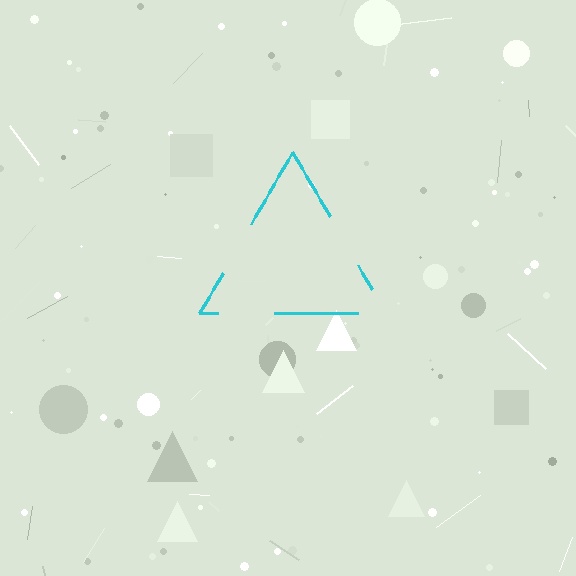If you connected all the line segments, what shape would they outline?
They would outline a triangle.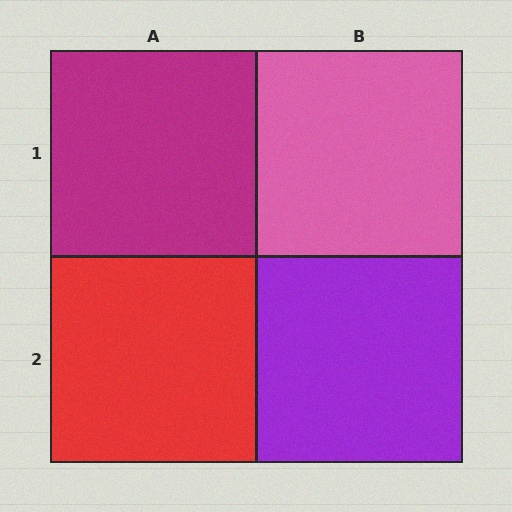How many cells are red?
1 cell is red.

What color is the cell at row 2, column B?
Purple.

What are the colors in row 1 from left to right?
Magenta, pink.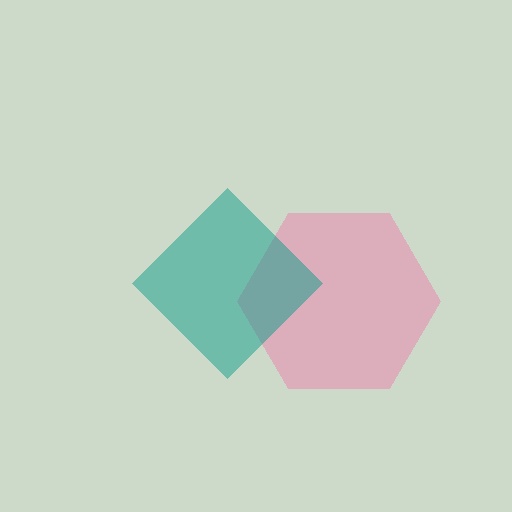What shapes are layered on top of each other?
The layered shapes are: a pink hexagon, a teal diamond.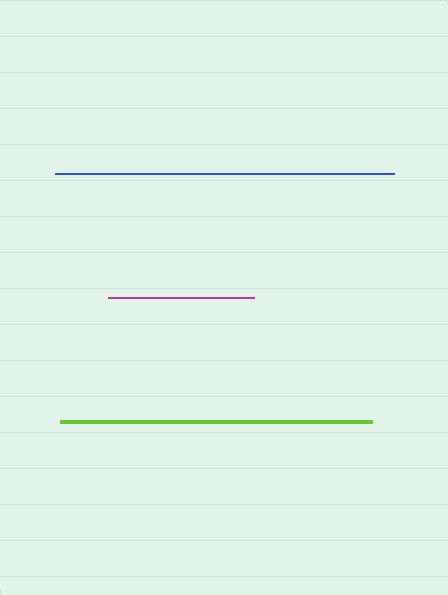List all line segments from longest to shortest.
From longest to shortest: blue, lime, magenta.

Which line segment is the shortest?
The magenta line is the shortest at approximately 146 pixels.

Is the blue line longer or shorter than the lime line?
The blue line is longer than the lime line.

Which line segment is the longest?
The blue line is the longest at approximately 339 pixels.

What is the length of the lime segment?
The lime segment is approximately 312 pixels long.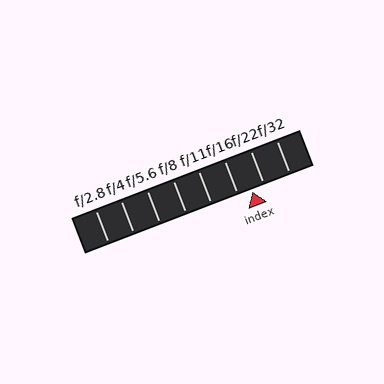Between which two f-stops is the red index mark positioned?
The index mark is between f/16 and f/22.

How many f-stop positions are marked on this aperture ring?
There are 8 f-stop positions marked.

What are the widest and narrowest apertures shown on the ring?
The widest aperture shown is f/2.8 and the narrowest is f/32.